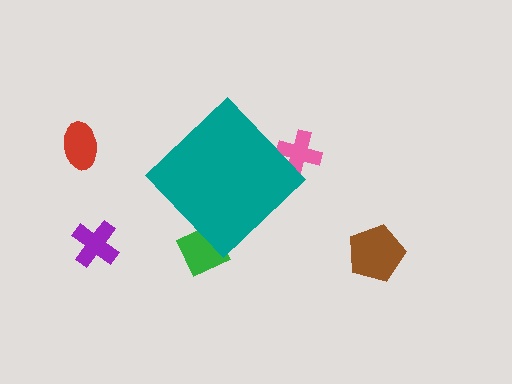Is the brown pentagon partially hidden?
No, the brown pentagon is fully visible.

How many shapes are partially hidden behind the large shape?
2 shapes are partially hidden.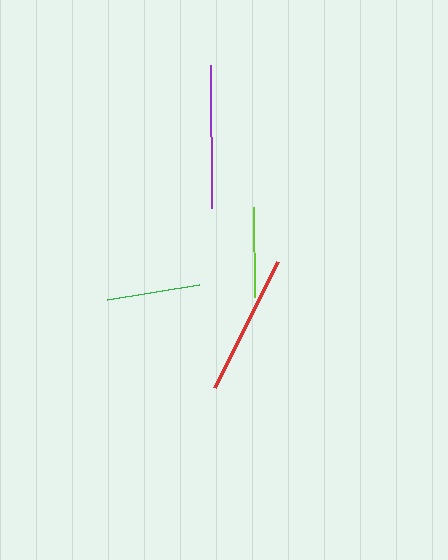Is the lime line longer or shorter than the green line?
The green line is longer than the lime line.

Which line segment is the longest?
The purple line is the longest at approximately 143 pixels.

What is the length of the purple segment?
The purple segment is approximately 143 pixels long.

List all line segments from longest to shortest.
From longest to shortest: purple, red, green, lime.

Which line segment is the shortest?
The lime line is the shortest at approximately 90 pixels.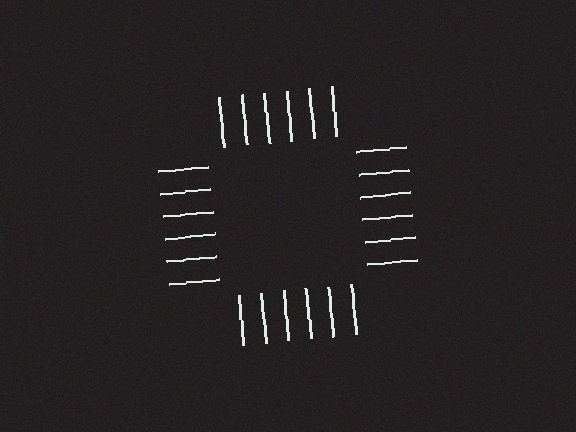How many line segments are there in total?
24 — 6 along each of the 4 edges.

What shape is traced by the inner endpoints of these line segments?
An illusory square — the line segments terminate on its edges but no continuous stroke is drawn.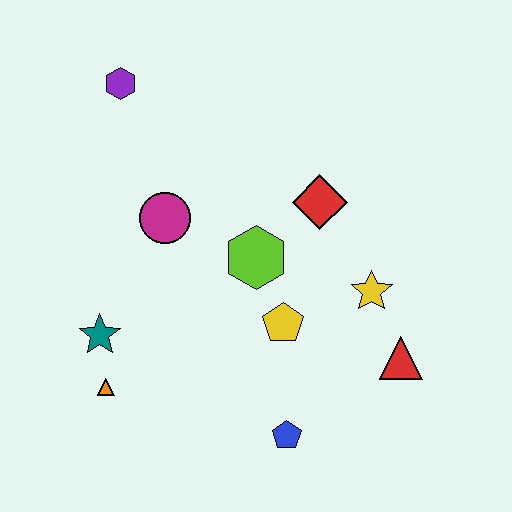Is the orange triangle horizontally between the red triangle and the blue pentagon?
No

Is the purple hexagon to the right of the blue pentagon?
No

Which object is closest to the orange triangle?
The teal star is closest to the orange triangle.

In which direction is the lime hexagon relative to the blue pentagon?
The lime hexagon is above the blue pentagon.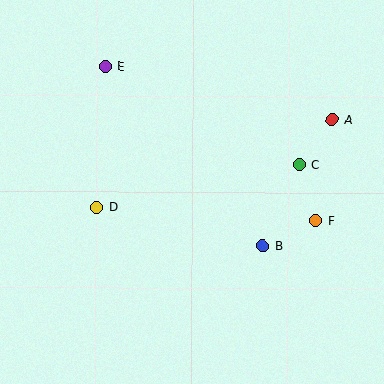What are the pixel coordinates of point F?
Point F is at (315, 220).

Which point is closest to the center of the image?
Point B at (262, 246) is closest to the center.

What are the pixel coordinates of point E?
Point E is at (105, 67).